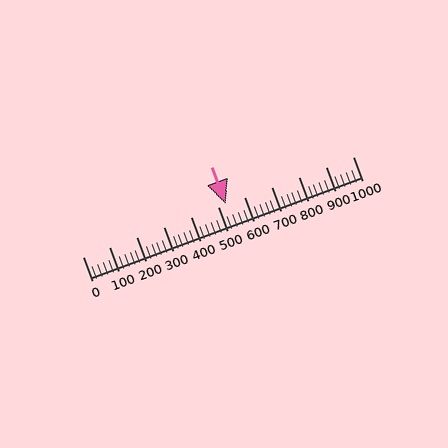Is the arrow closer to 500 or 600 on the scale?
The arrow is closer to 500.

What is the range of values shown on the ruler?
The ruler shows values from 0 to 1000.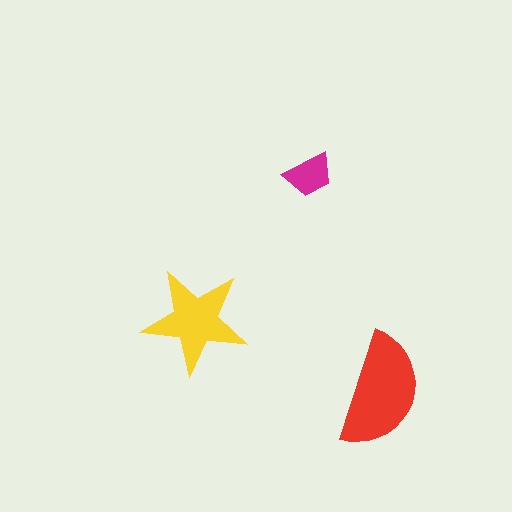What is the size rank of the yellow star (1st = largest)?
2nd.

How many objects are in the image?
There are 3 objects in the image.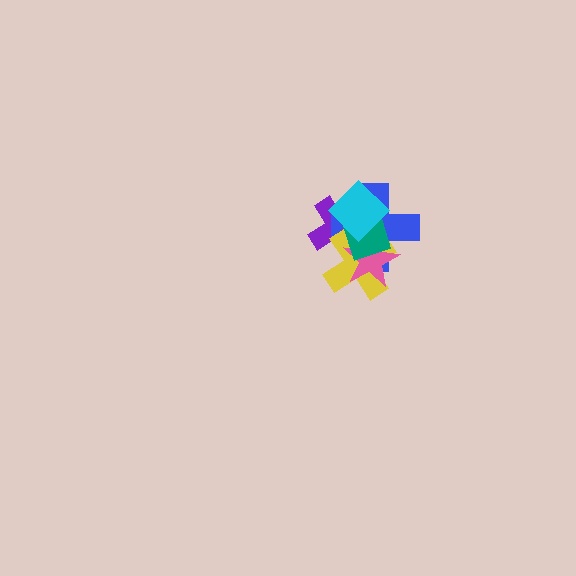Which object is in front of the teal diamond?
The cyan diamond is in front of the teal diamond.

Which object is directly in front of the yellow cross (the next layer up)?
The pink star is directly in front of the yellow cross.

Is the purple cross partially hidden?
Yes, it is partially covered by another shape.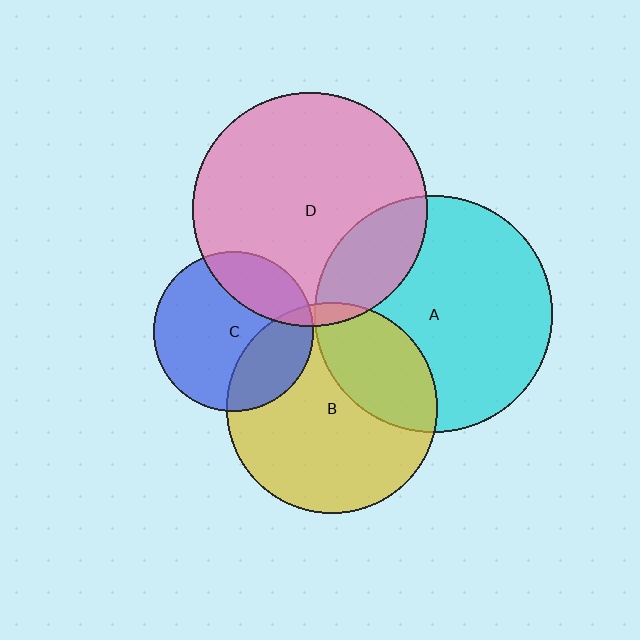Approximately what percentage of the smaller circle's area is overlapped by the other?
Approximately 20%.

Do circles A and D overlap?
Yes.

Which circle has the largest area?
Circle A (cyan).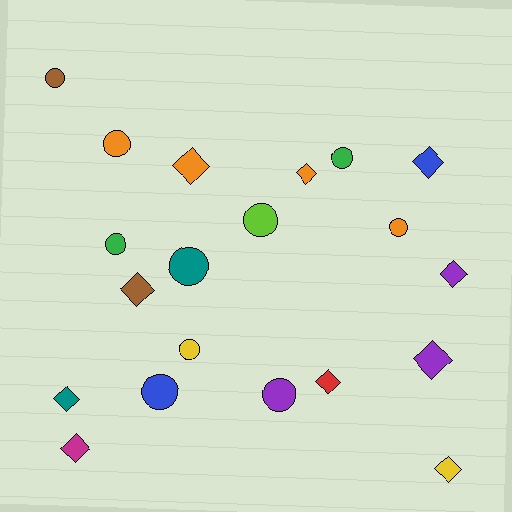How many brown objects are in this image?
There are 2 brown objects.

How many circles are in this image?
There are 10 circles.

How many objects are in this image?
There are 20 objects.